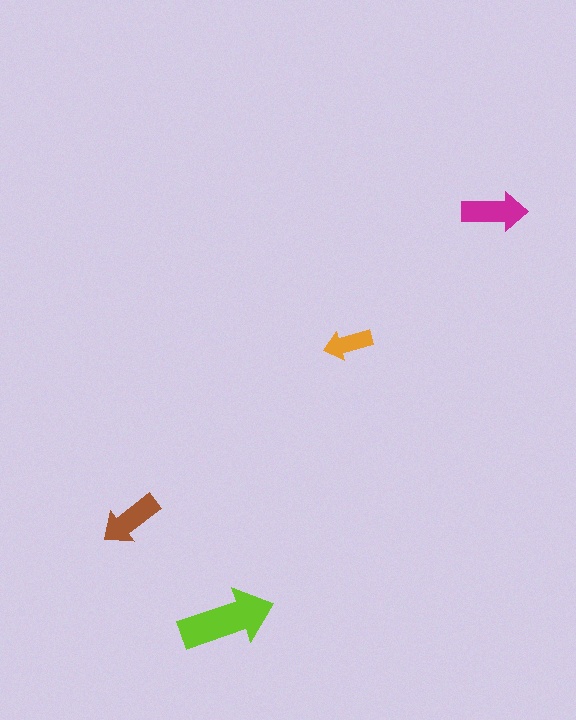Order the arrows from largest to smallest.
the lime one, the magenta one, the brown one, the orange one.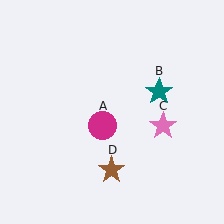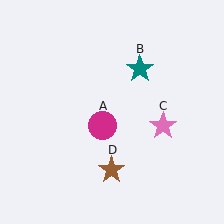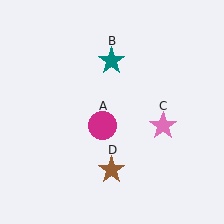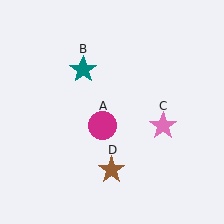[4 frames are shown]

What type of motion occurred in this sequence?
The teal star (object B) rotated counterclockwise around the center of the scene.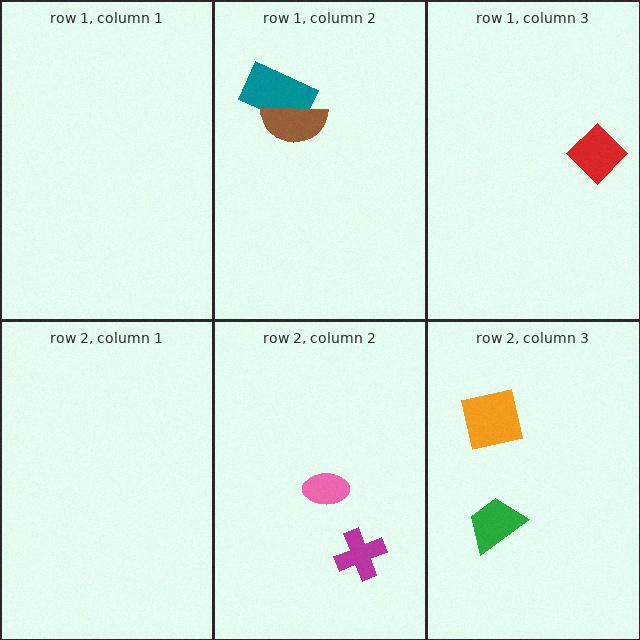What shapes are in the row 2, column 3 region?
The orange square, the green trapezoid.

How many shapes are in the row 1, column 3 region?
1.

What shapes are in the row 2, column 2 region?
The pink ellipse, the magenta cross.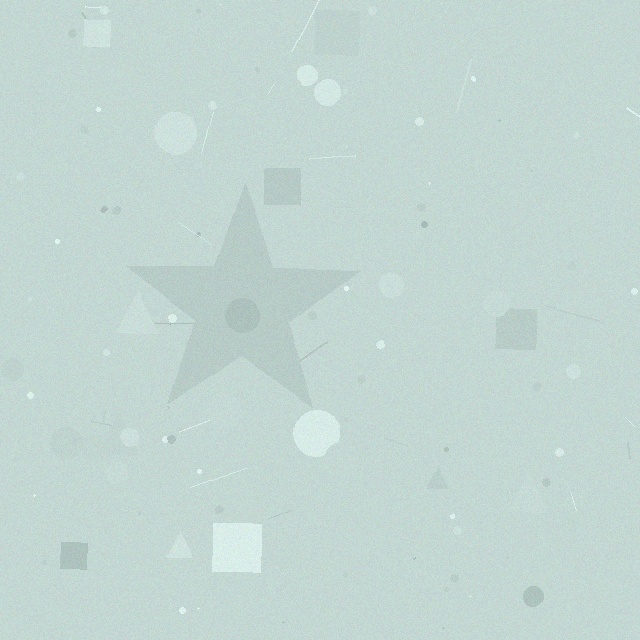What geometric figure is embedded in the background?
A star is embedded in the background.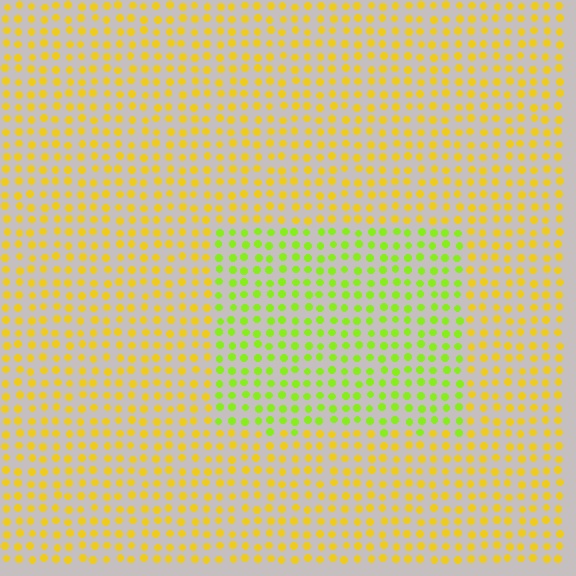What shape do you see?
I see a rectangle.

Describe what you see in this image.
The image is filled with small yellow elements in a uniform arrangement. A rectangle-shaped region is visible where the elements are tinted to a slightly different hue, forming a subtle color boundary.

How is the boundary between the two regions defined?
The boundary is defined purely by a slight shift in hue (about 39 degrees). Spacing, size, and orientation are identical on both sides.